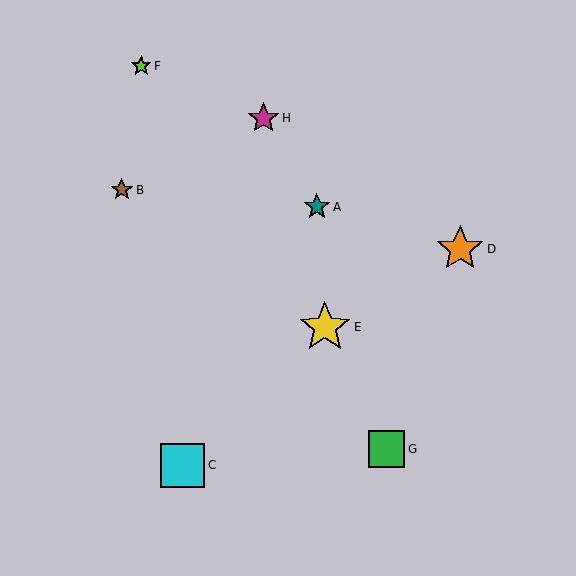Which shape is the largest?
The yellow star (labeled E) is the largest.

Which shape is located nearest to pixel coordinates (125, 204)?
The brown star (labeled B) at (122, 190) is nearest to that location.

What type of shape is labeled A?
Shape A is a teal star.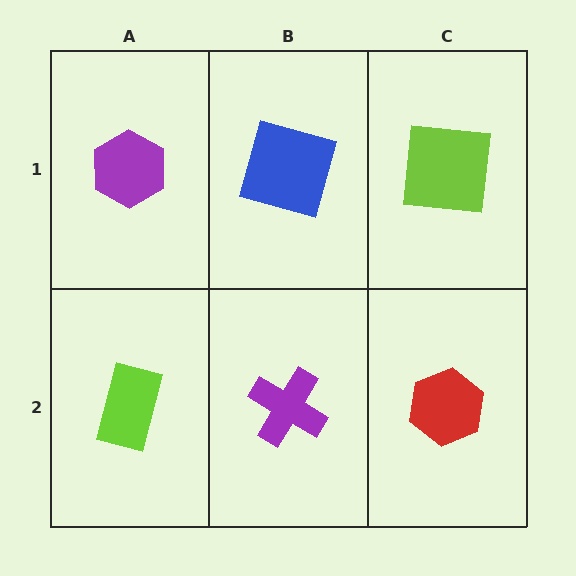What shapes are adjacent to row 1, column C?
A red hexagon (row 2, column C), a blue square (row 1, column B).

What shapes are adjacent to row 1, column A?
A lime rectangle (row 2, column A), a blue square (row 1, column B).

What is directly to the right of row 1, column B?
A lime square.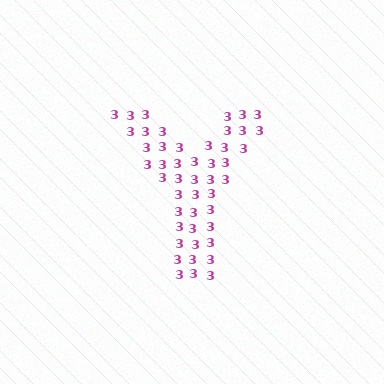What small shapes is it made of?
It is made of small digit 3's.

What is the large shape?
The large shape is the letter Y.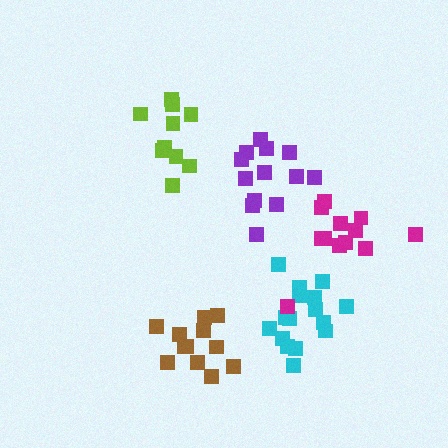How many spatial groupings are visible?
There are 5 spatial groupings.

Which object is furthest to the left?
The lime cluster is leftmost.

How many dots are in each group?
Group 1: 10 dots, Group 2: 16 dots, Group 3: 12 dots, Group 4: 12 dots, Group 5: 13 dots (63 total).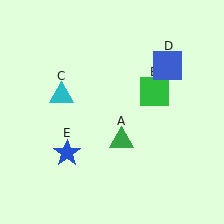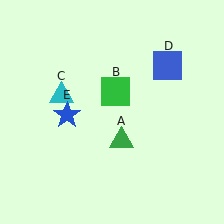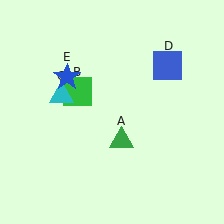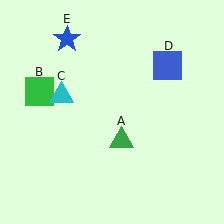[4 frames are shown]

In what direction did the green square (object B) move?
The green square (object B) moved left.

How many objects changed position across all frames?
2 objects changed position: green square (object B), blue star (object E).